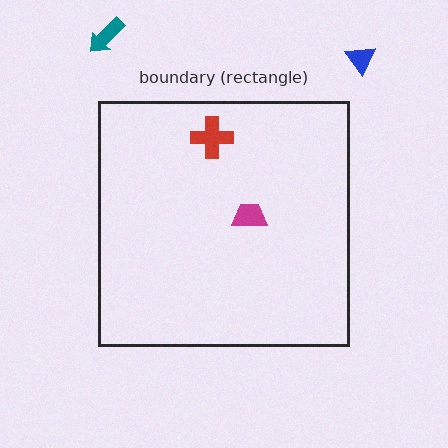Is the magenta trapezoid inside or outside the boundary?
Inside.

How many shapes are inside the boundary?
2 inside, 2 outside.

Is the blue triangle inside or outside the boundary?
Outside.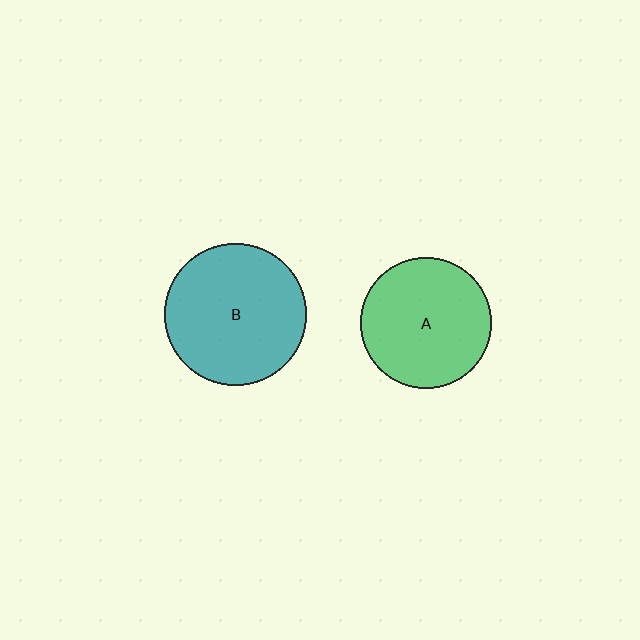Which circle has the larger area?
Circle B (teal).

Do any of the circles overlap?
No, none of the circles overlap.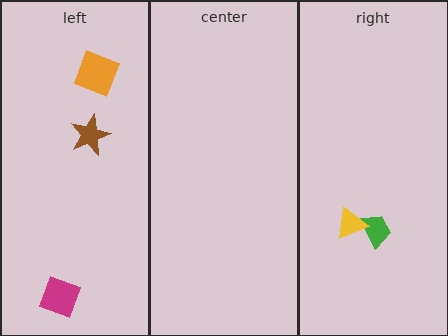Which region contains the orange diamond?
The left region.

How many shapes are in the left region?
3.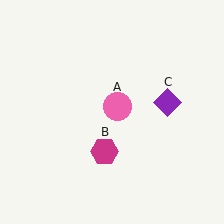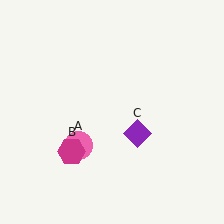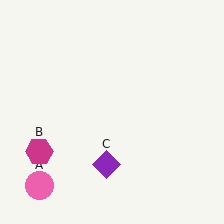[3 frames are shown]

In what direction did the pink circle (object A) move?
The pink circle (object A) moved down and to the left.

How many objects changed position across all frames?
3 objects changed position: pink circle (object A), magenta hexagon (object B), purple diamond (object C).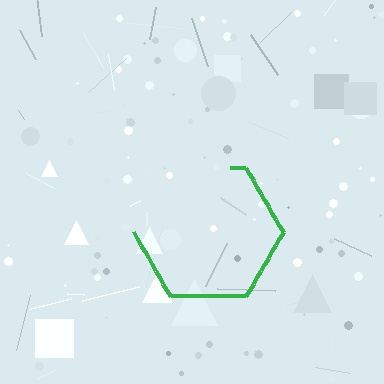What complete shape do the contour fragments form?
The contour fragments form a hexagon.